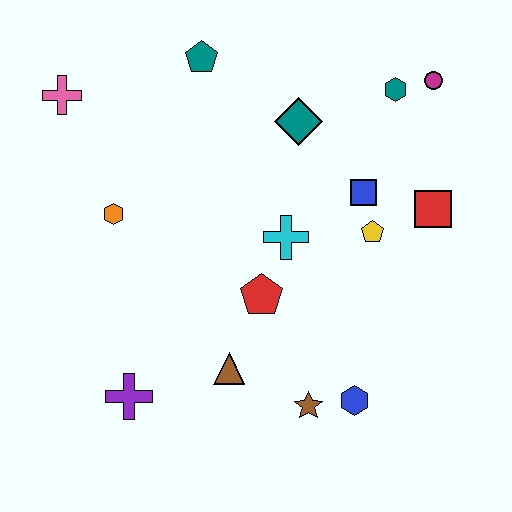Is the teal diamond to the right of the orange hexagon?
Yes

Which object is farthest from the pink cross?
The blue hexagon is farthest from the pink cross.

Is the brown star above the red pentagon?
No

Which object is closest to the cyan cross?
The red pentagon is closest to the cyan cross.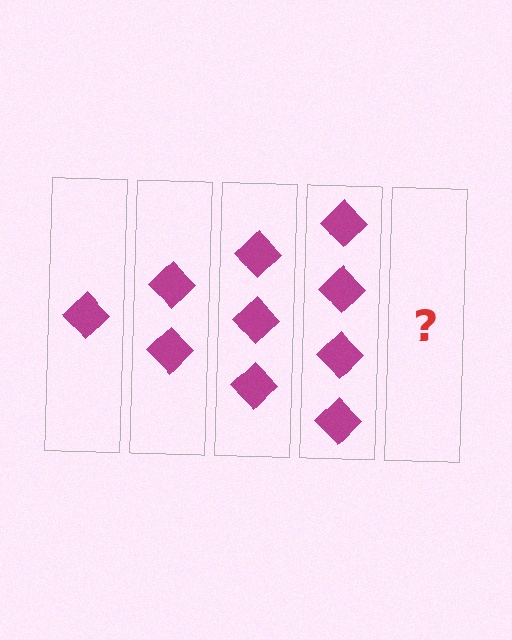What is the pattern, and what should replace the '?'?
The pattern is that each step adds one more diamond. The '?' should be 5 diamonds.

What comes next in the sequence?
The next element should be 5 diamonds.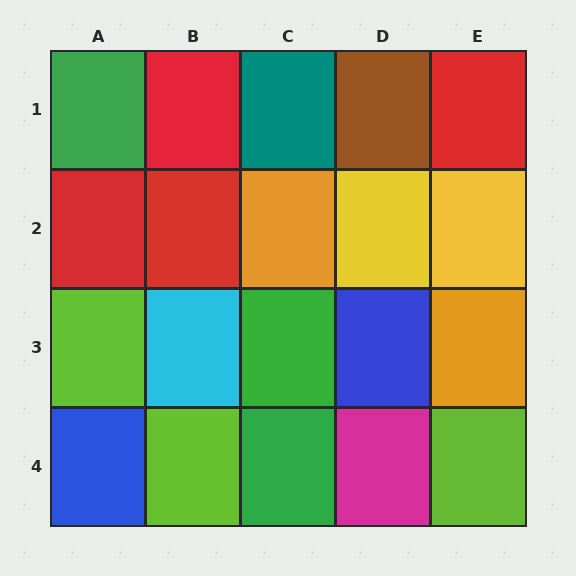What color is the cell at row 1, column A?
Green.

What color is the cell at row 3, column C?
Green.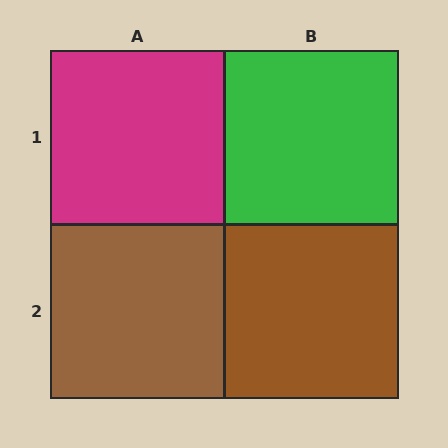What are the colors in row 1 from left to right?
Magenta, green.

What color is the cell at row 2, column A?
Brown.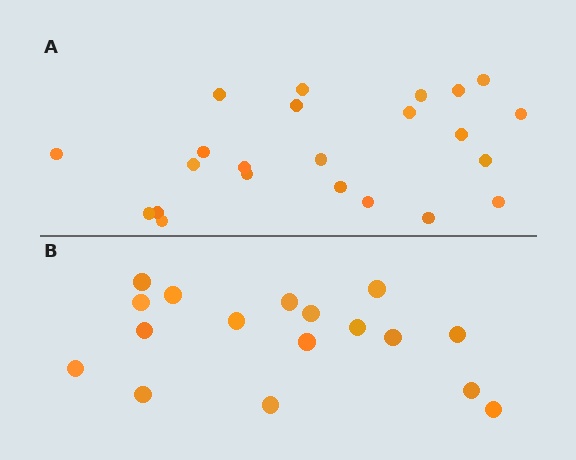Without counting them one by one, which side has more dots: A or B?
Region A (the top region) has more dots.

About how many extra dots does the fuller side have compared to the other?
Region A has about 6 more dots than region B.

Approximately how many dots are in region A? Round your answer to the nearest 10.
About 20 dots. (The exact count is 23, which rounds to 20.)